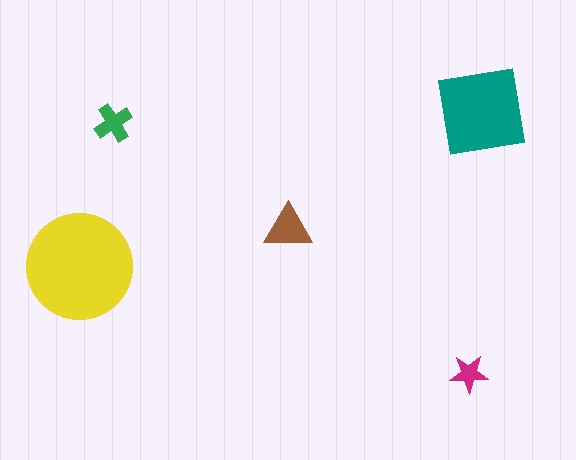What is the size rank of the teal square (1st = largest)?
2nd.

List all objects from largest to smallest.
The yellow circle, the teal square, the brown triangle, the green cross, the magenta star.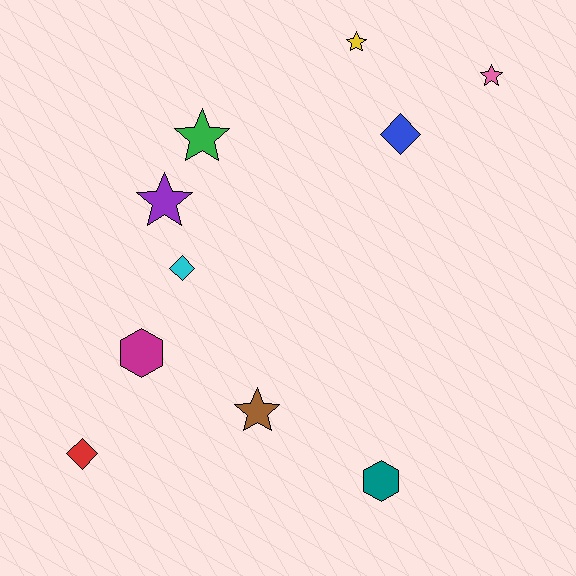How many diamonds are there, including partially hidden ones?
There are 3 diamonds.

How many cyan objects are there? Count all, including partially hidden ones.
There is 1 cyan object.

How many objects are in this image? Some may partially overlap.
There are 10 objects.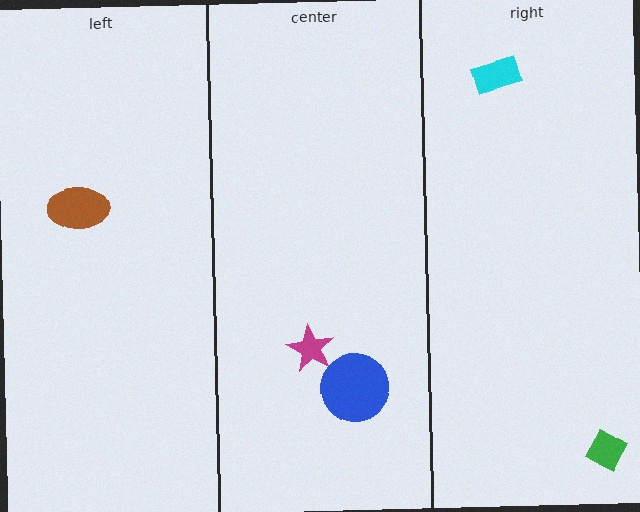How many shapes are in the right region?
2.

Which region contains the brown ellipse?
The left region.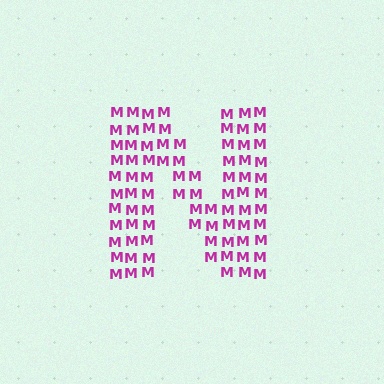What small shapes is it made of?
It is made of small letter M's.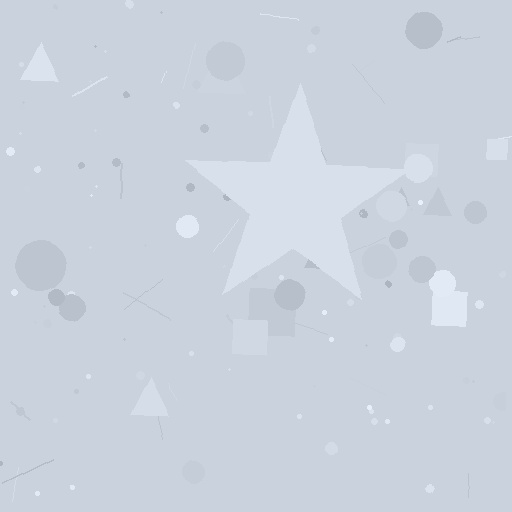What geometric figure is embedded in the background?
A star is embedded in the background.